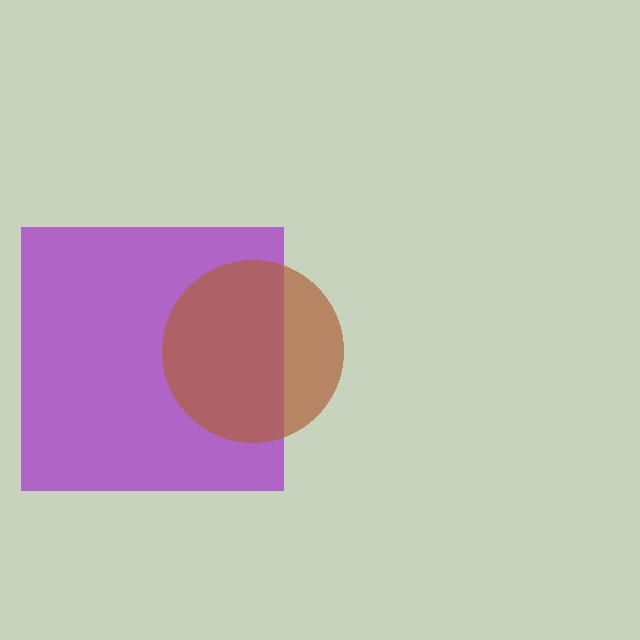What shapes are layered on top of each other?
The layered shapes are: a purple square, a brown circle.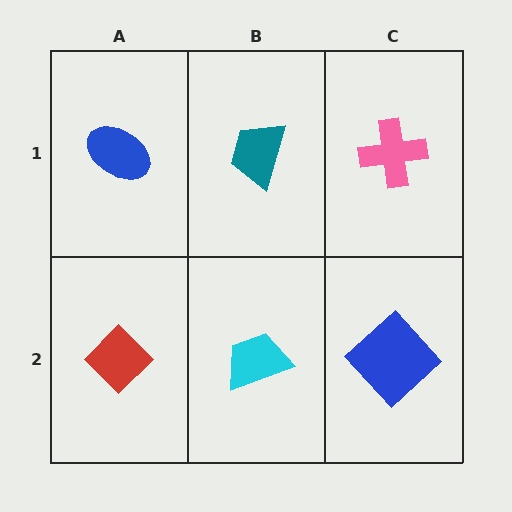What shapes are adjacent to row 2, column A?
A blue ellipse (row 1, column A), a cyan trapezoid (row 2, column B).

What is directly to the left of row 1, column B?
A blue ellipse.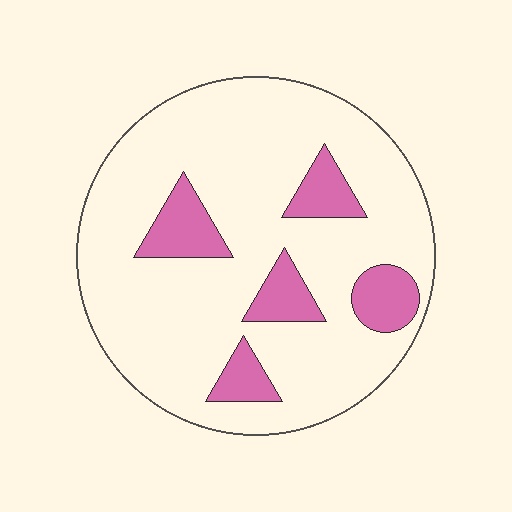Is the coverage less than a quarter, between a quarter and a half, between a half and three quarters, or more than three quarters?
Less than a quarter.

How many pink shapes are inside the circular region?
5.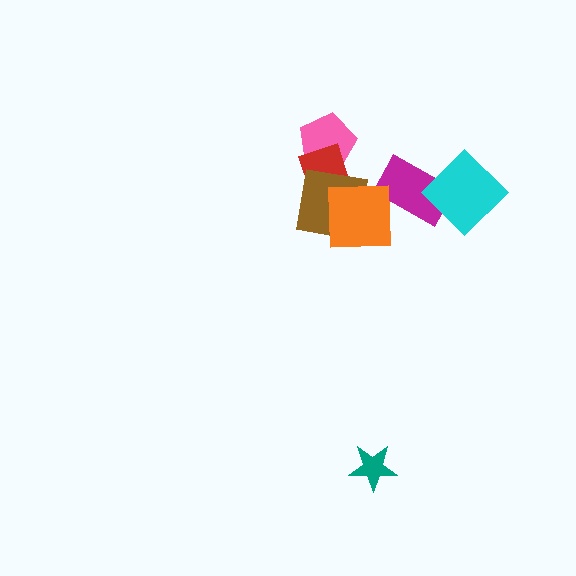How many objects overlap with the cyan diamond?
1 object overlaps with the cyan diamond.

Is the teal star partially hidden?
No, no other shape covers it.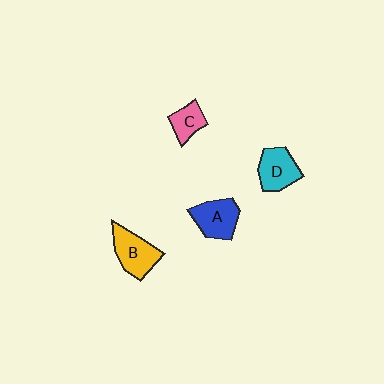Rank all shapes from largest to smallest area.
From largest to smallest: B (yellow), A (blue), D (cyan), C (pink).